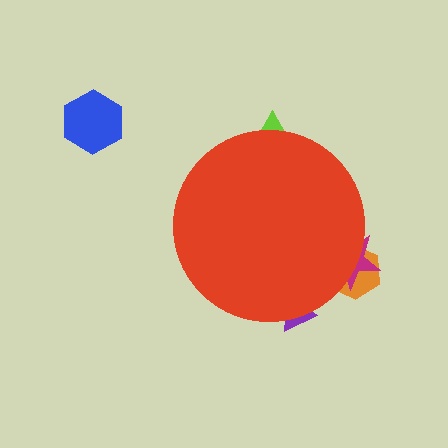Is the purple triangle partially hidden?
Yes, the purple triangle is partially hidden behind the red circle.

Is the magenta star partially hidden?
Yes, the magenta star is partially hidden behind the red circle.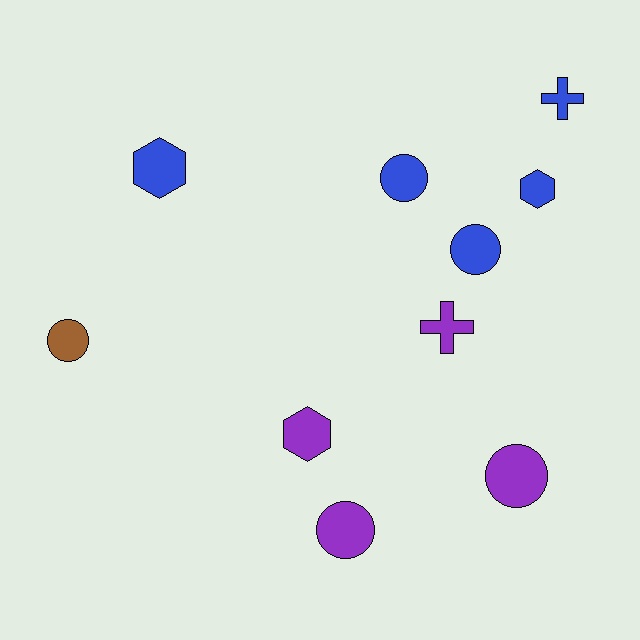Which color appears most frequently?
Blue, with 5 objects.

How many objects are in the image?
There are 10 objects.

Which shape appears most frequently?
Circle, with 5 objects.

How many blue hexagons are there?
There are 2 blue hexagons.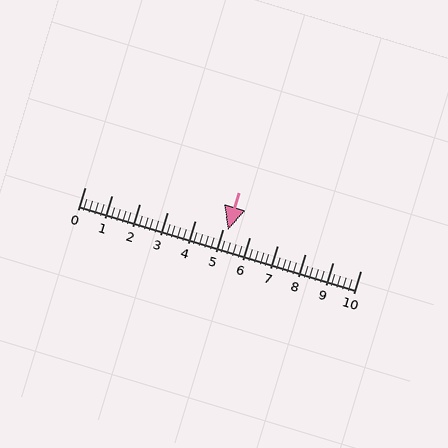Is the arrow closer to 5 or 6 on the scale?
The arrow is closer to 5.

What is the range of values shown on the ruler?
The ruler shows values from 0 to 10.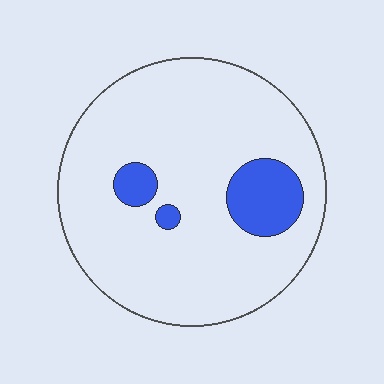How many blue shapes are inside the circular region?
3.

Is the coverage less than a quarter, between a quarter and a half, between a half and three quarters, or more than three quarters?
Less than a quarter.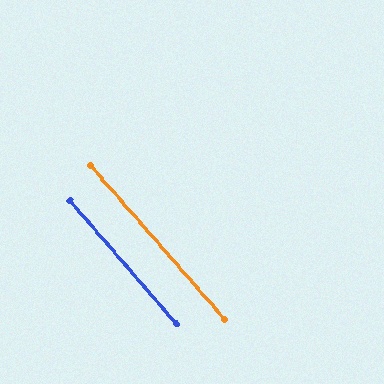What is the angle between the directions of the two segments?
Approximately 0 degrees.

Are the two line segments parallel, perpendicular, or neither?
Parallel — their directions differ by only 0.3°.